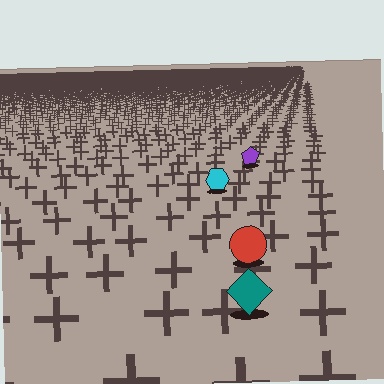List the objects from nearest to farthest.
From nearest to farthest: the teal diamond, the red circle, the cyan hexagon, the purple pentagon.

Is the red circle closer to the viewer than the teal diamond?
No. The teal diamond is closer — you can tell from the texture gradient: the ground texture is coarser near it.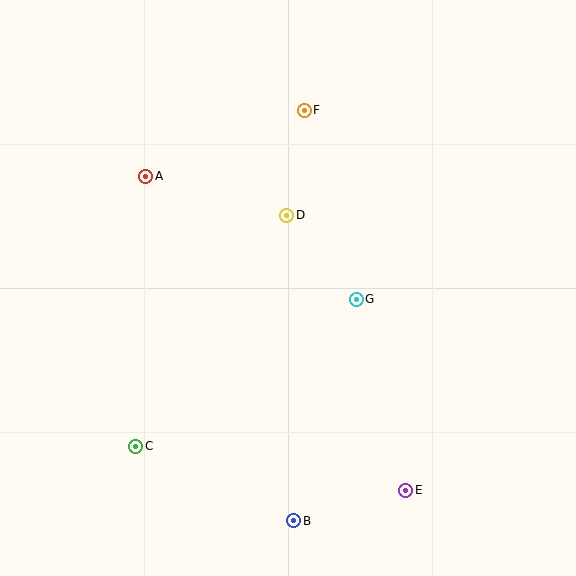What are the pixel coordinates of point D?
Point D is at (287, 215).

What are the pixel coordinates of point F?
Point F is at (304, 110).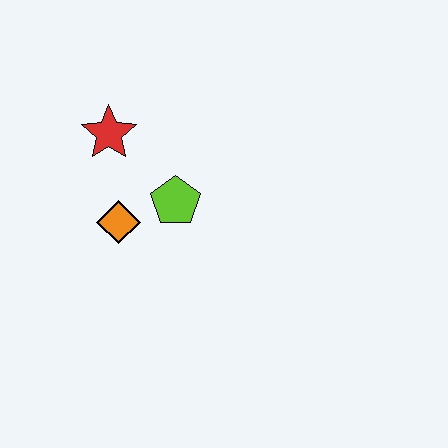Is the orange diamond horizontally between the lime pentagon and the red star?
Yes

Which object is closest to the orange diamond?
The lime pentagon is closest to the orange diamond.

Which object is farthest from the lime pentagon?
The red star is farthest from the lime pentagon.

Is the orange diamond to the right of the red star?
Yes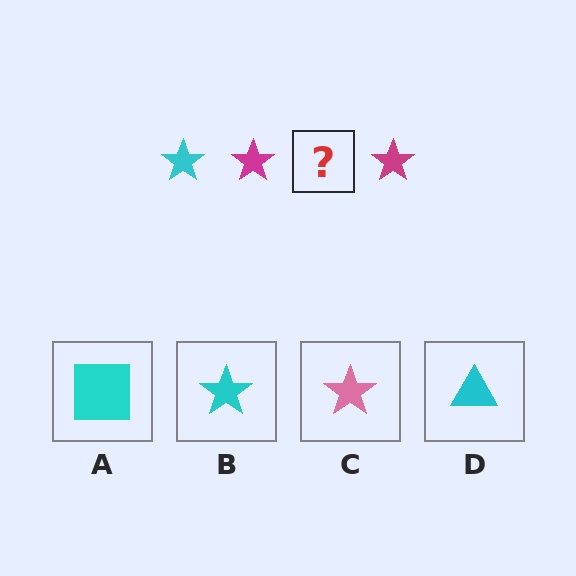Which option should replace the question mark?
Option B.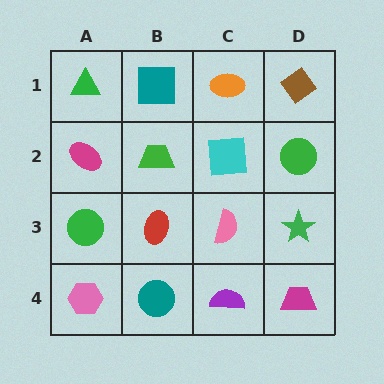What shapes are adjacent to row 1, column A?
A magenta ellipse (row 2, column A), a teal square (row 1, column B).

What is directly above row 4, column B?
A red ellipse.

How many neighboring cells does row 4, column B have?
3.